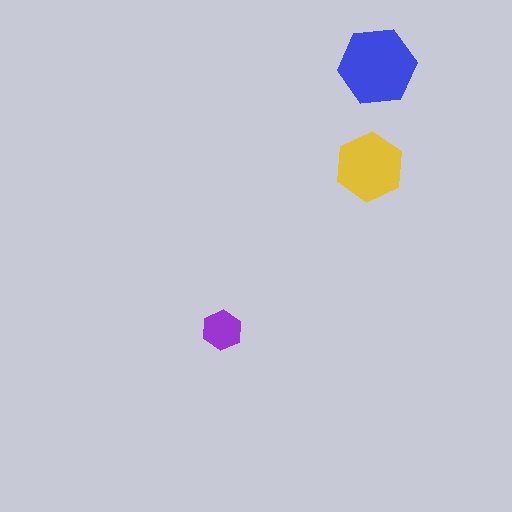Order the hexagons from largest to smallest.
the blue one, the yellow one, the purple one.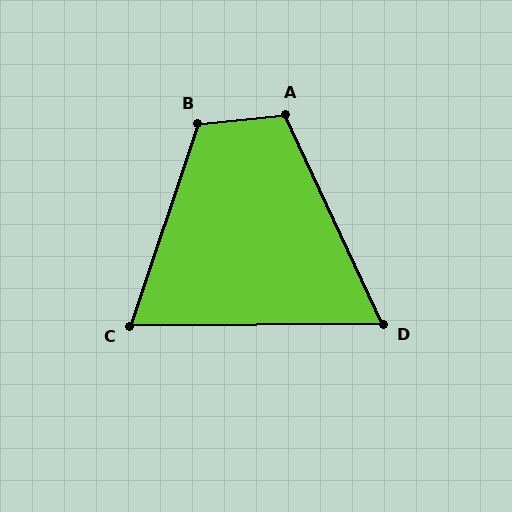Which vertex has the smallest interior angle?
D, at approximately 65 degrees.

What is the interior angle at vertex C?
Approximately 71 degrees (acute).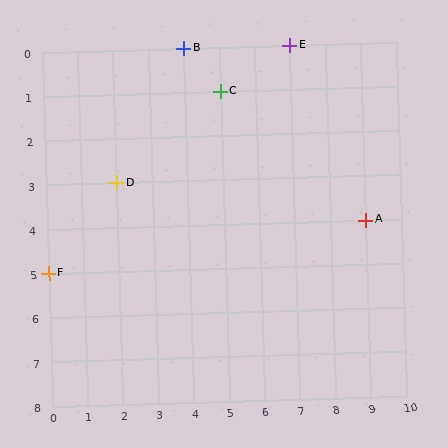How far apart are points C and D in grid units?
Points C and D are 3 columns and 2 rows apart (about 3.6 grid units diagonally).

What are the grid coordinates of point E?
Point E is at grid coordinates (7, 0).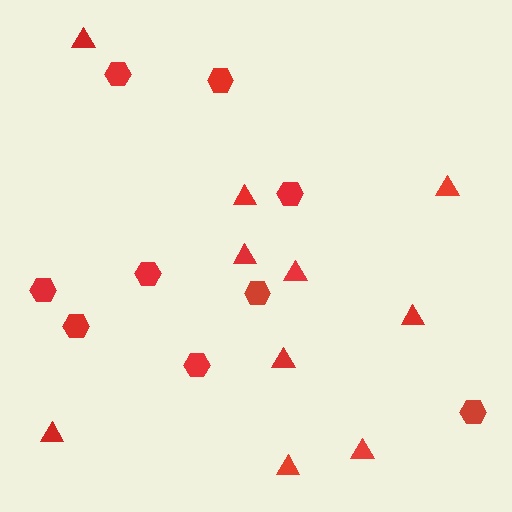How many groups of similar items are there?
There are 2 groups: one group of hexagons (9) and one group of triangles (10).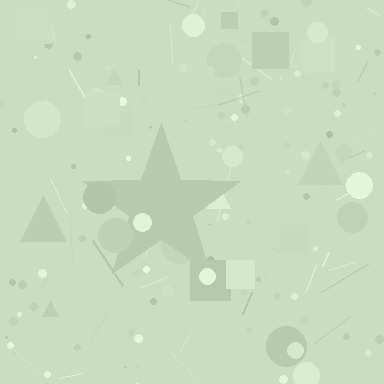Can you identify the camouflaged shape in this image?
The camouflaged shape is a star.